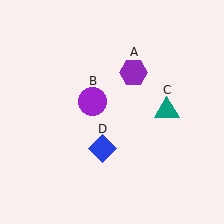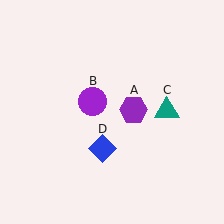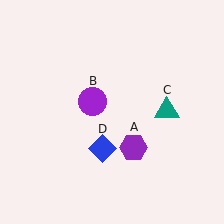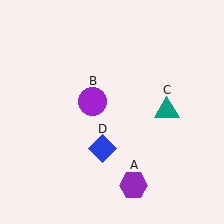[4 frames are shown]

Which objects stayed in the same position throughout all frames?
Purple circle (object B) and teal triangle (object C) and blue diamond (object D) remained stationary.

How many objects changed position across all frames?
1 object changed position: purple hexagon (object A).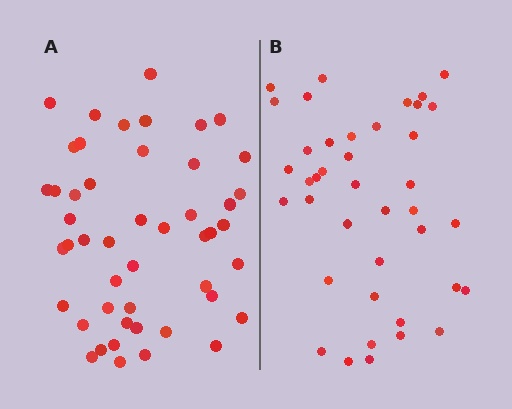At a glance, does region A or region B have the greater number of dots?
Region A (the left region) has more dots.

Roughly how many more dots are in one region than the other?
Region A has roughly 8 or so more dots than region B.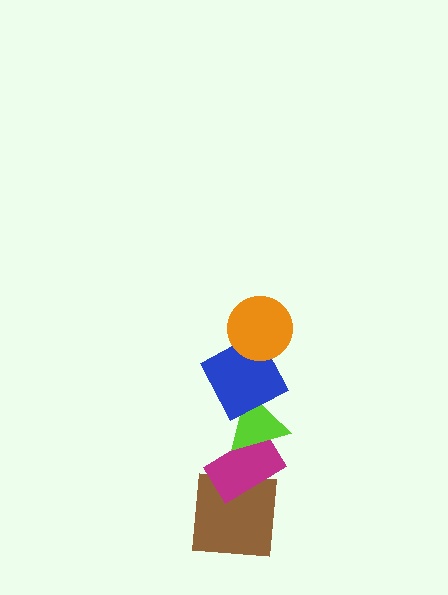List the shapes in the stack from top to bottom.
From top to bottom: the orange circle, the blue square, the lime triangle, the magenta rectangle, the brown square.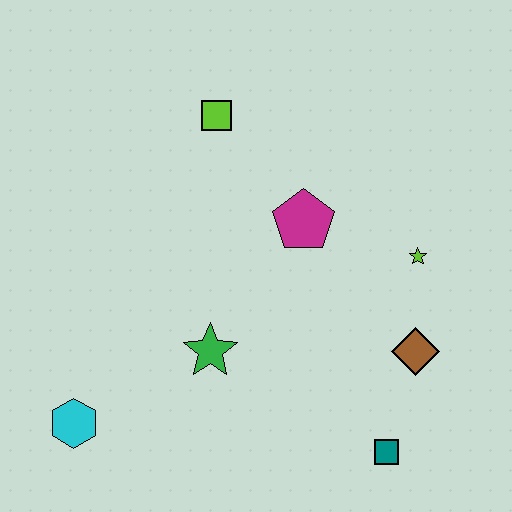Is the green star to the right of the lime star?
No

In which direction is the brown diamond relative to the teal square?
The brown diamond is above the teal square.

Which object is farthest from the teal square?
The lime square is farthest from the teal square.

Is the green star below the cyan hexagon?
No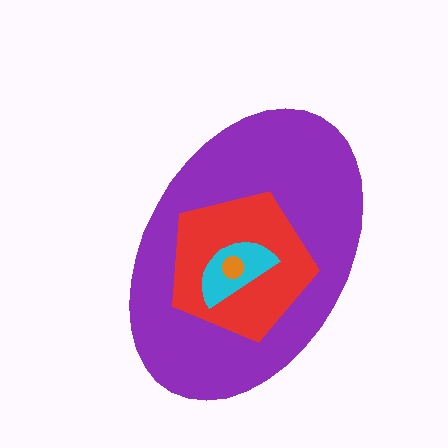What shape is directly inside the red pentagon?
The cyan semicircle.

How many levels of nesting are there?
4.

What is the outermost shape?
The purple ellipse.